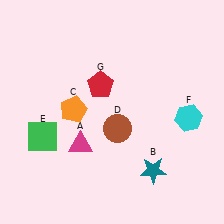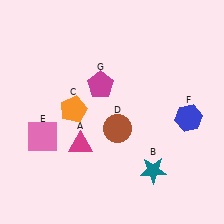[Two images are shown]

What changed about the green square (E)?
In Image 1, E is green. In Image 2, it changed to pink.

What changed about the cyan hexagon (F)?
In Image 1, F is cyan. In Image 2, it changed to blue.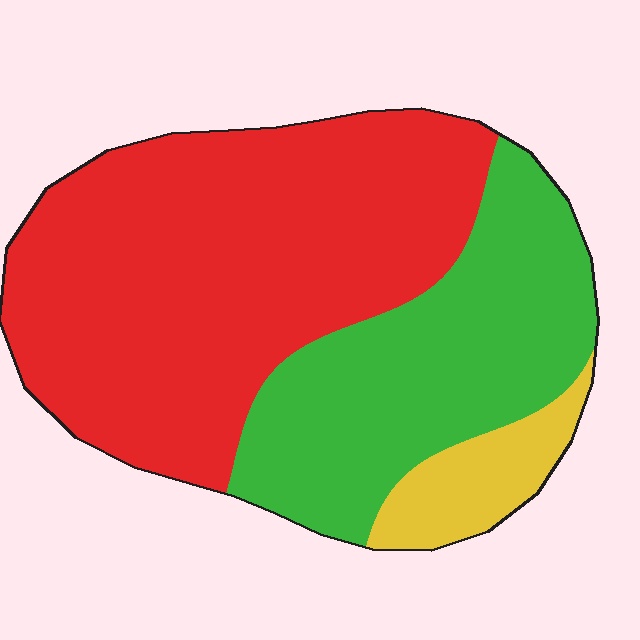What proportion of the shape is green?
Green covers roughly 35% of the shape.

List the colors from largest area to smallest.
From largest to smallest: red, green, yellow.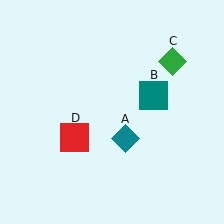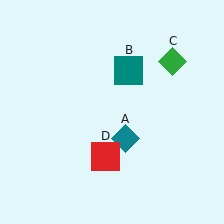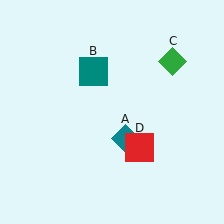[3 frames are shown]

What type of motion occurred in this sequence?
The teal square (object B), red square (object D) rotated counterclockwise around the center of the scene.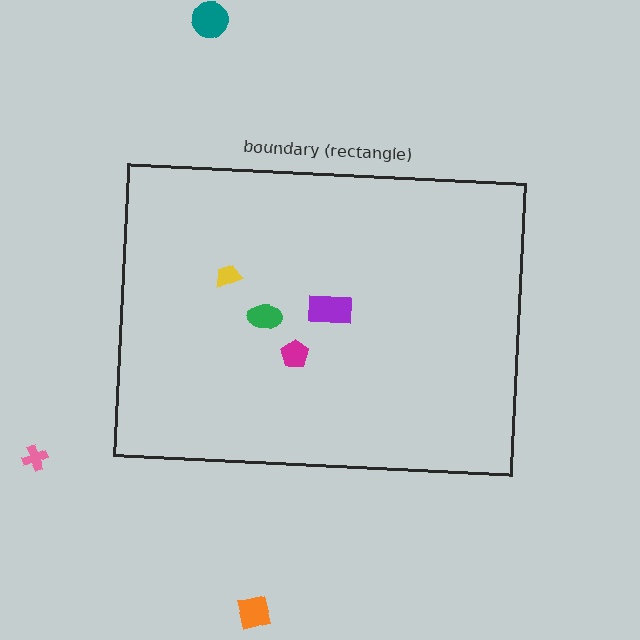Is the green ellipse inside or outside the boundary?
Inside.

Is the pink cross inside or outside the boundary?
Outside.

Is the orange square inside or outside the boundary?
Outside.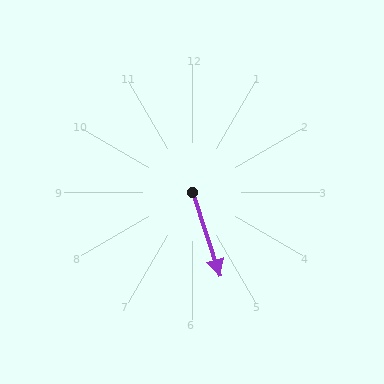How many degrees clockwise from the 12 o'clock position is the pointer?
Approximately 161 degrees.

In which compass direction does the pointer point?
South.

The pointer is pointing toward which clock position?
Roughly 5 o'clock.